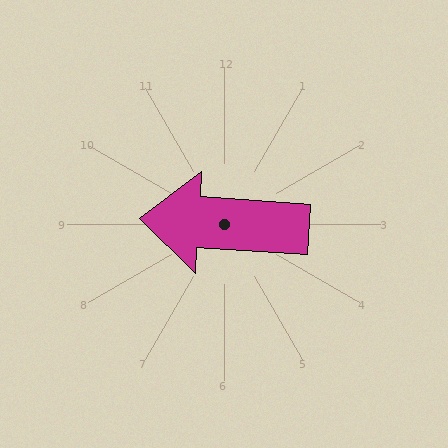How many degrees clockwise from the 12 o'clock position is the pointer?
Approximately 274 degrees.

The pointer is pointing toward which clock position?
Roughly 9 o'clock.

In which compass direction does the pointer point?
West.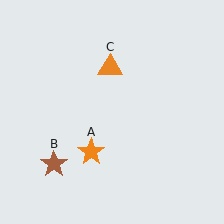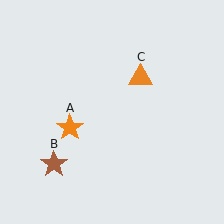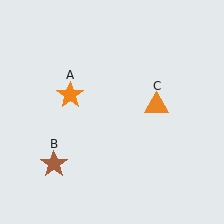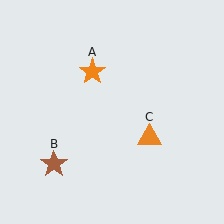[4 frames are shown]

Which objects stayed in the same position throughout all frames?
Brown star (object B) remained stationary.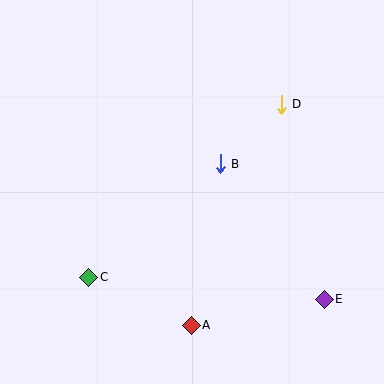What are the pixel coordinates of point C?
Point C is at (89, 277).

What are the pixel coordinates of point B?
Point B is at (220, 164).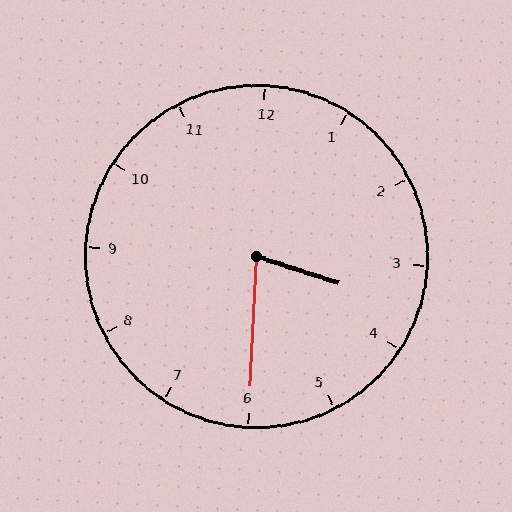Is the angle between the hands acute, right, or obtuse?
It is acute.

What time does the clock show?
3:30.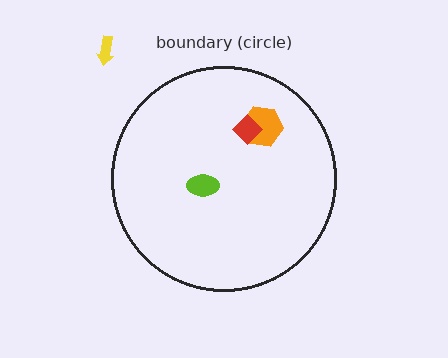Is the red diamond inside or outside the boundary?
Inside.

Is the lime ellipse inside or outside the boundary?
Inside.